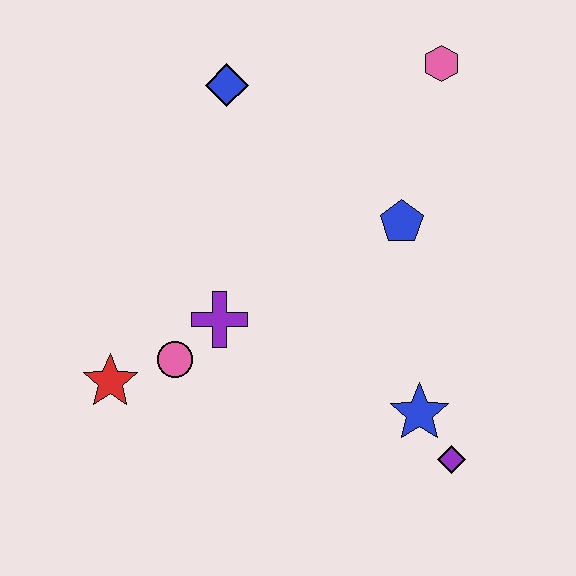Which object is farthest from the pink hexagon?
The red star is farthest from the pink hexagon.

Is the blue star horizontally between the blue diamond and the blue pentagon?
No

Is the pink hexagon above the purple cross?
Yes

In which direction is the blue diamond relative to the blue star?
The blue diamond is above the blue star.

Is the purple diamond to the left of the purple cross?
No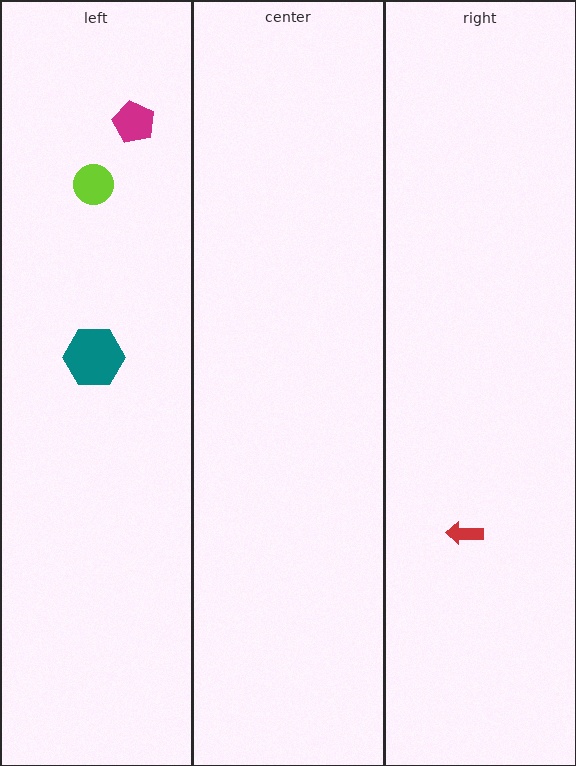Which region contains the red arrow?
The right region.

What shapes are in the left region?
The magenta pentagon, the lime circle, the teal hexagon.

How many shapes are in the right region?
1.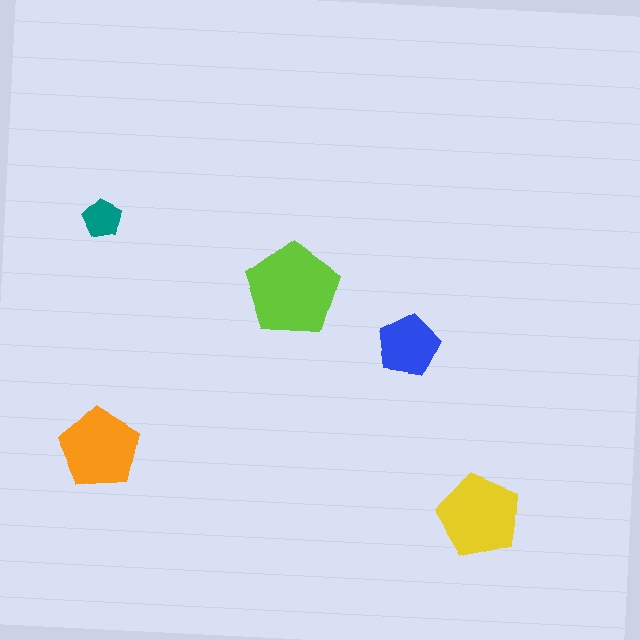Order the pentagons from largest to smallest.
the lime one, the yellow one, the orange one, the blue one, the teal one.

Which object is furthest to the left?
The teal pentagon is leftmost.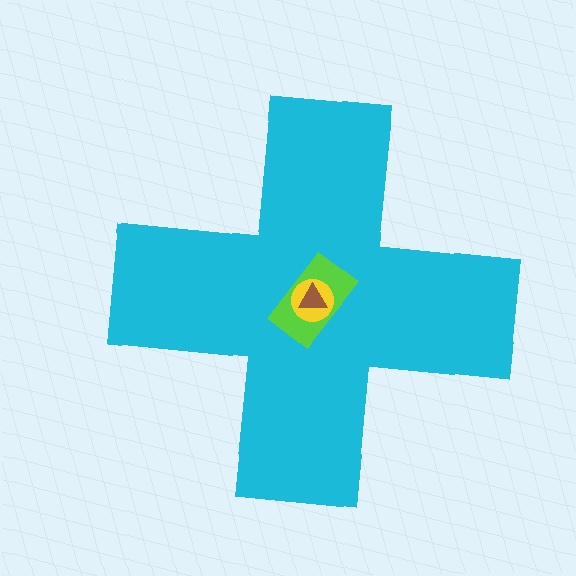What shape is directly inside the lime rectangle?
The yellow circle.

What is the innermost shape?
The brown triangle.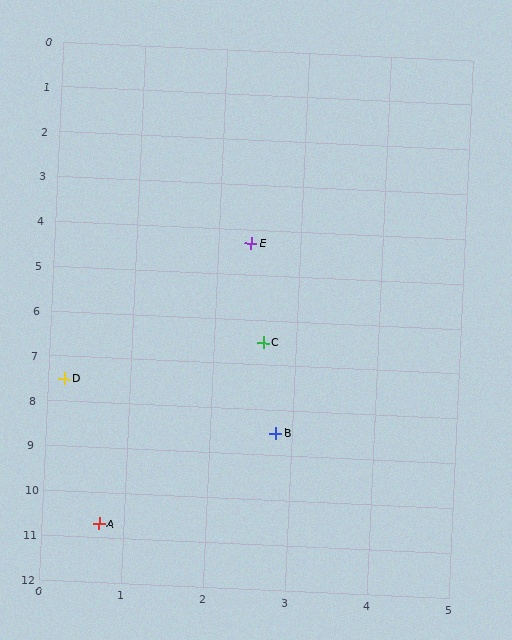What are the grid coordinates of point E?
Point E is at approximately (2.4, 4.3).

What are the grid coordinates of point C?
Point C is at approximately (2.6, 6.5).